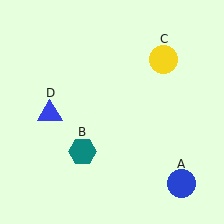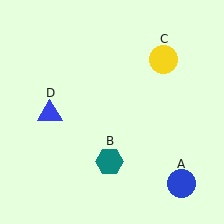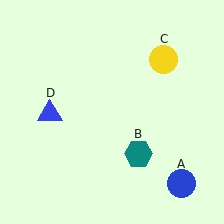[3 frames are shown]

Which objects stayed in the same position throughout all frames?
Blue circle (object A) and yellow circle (object C) and blue triangle (object D) remained stationary.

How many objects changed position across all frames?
1 object changed position: teal hexagon (object B).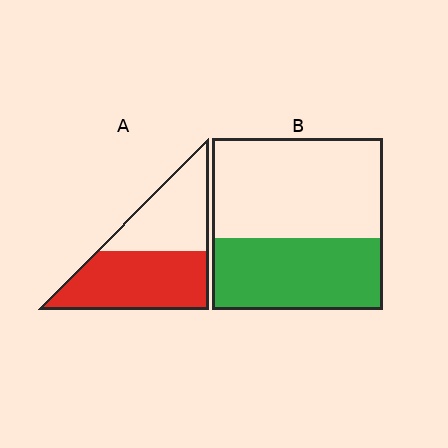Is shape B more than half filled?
No.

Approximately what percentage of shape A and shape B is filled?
A is approximately 55% and B is approximately 40%.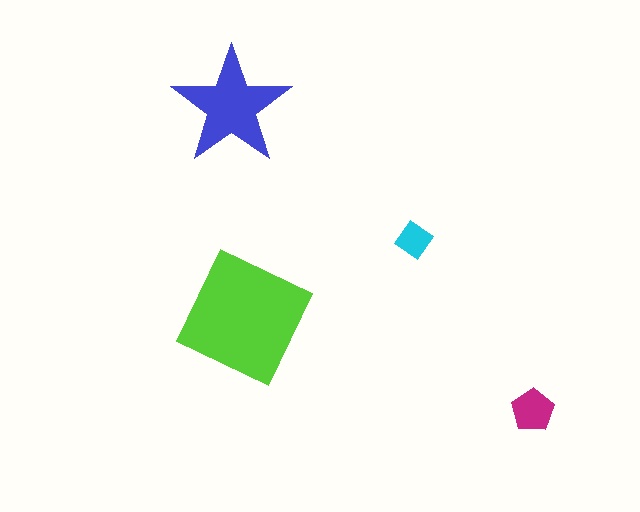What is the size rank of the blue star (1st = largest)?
2nd.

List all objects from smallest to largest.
The cyan diamond, the magenta pentagon, the blue star, the lime square.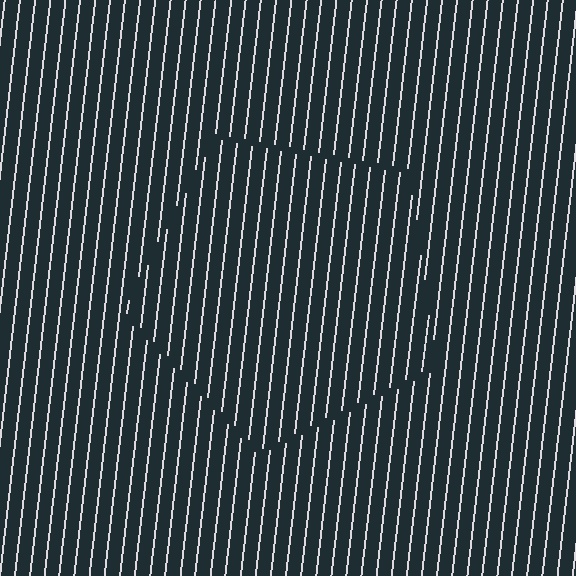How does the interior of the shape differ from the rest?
The interior of the shape contains the same grating, shifted by half a period — the contour is defined by the phase discontinuity where line-ends from the inner and outer gratings abut.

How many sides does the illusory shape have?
5 sides — the line-ends trace a pentagon.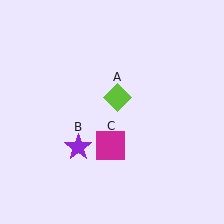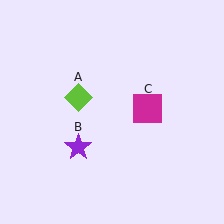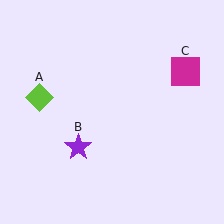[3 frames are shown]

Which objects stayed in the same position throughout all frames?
Purple star (object B) remained stationary.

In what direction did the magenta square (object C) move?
The magenta square (object C) moved up and to the right.